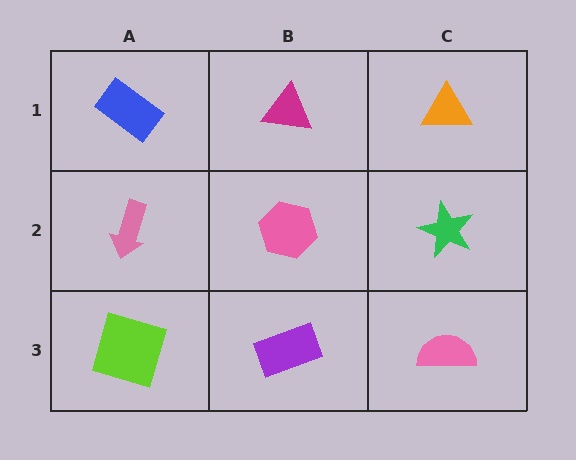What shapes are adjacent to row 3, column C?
A green star (row 2, column C), a purple rectangle (row 3, column B).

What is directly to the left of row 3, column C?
A purple rectangle.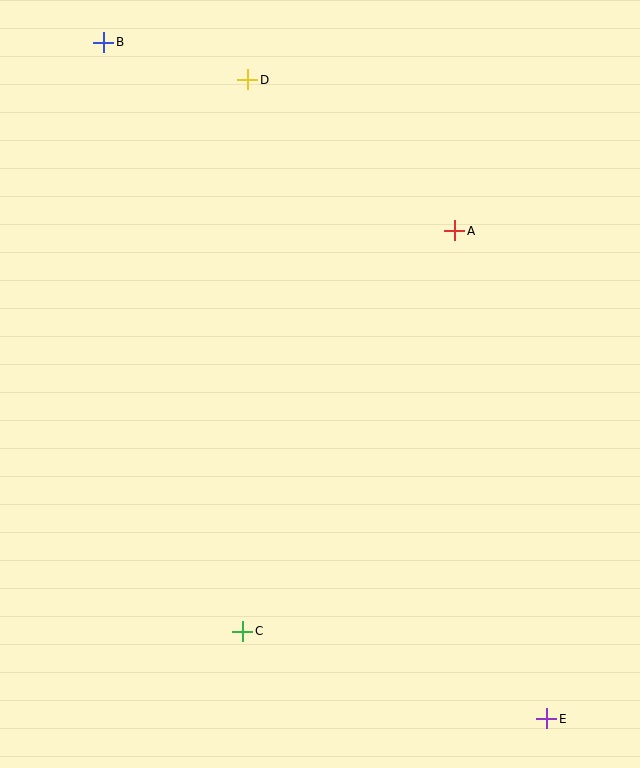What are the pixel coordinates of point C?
Point C is at (243, 631).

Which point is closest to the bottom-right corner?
Point E is closest to the bottom-right corner.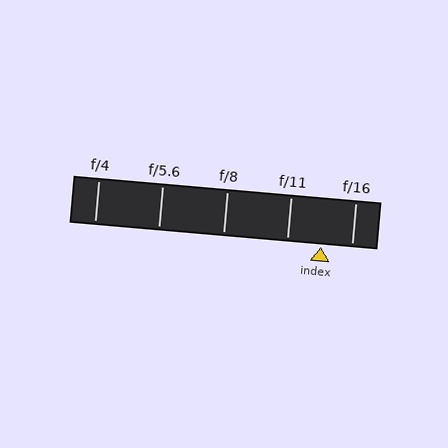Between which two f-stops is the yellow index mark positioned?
The index mark is between f/11 and f/16.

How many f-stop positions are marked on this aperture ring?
There are 5 f-stop positions marked.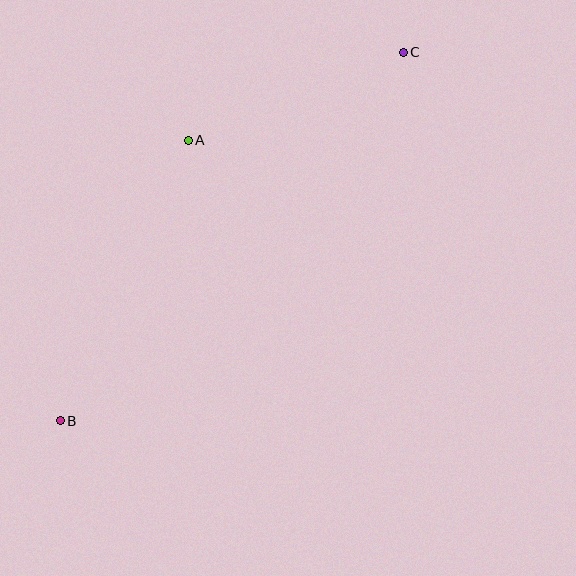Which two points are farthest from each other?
Points B and C are farthest from each other.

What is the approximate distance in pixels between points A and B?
The distance between A and B is approximately 308 pixels.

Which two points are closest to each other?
Points A and C are closest to each other.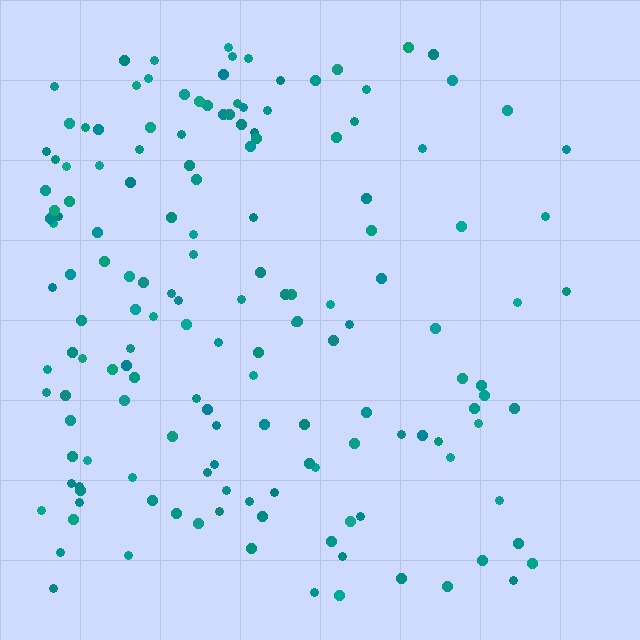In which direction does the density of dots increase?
From right to left, with the left side densest.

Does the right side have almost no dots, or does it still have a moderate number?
Still a moderate number, just noticeably fewer than the left.